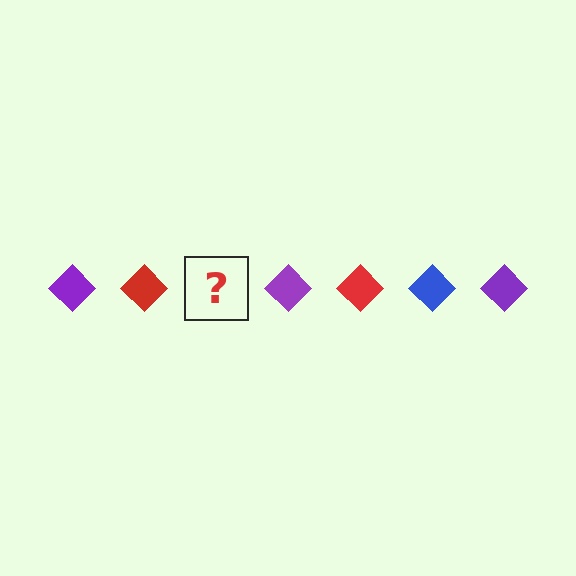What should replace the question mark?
The question mark should be replaced with a blue diamond.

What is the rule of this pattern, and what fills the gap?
The rule is that the pattern cycles through purple, red, blue diamonds. The gap should be filled with a blue diamond.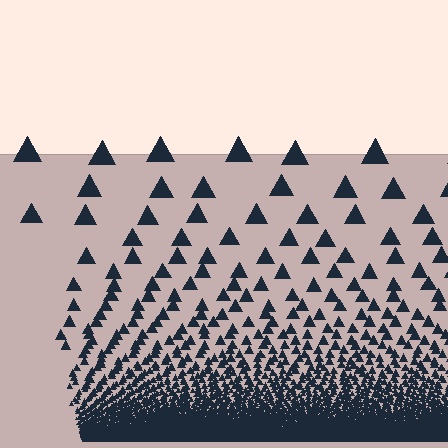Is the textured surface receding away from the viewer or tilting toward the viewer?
The surface appears to tilt toward the viewer. Texture elements get larger and sparser toward the top.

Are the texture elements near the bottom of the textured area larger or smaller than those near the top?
Smaller. The gradient is inverted — elements near the bottom are smaller and denser.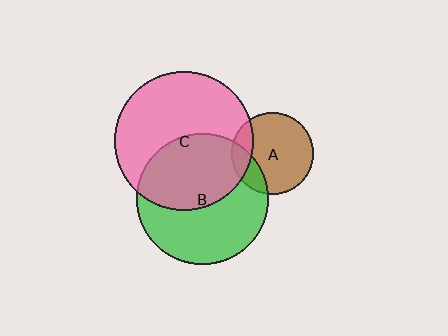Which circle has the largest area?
Circle C (pink).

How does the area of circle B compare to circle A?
Approximately 2.5 times.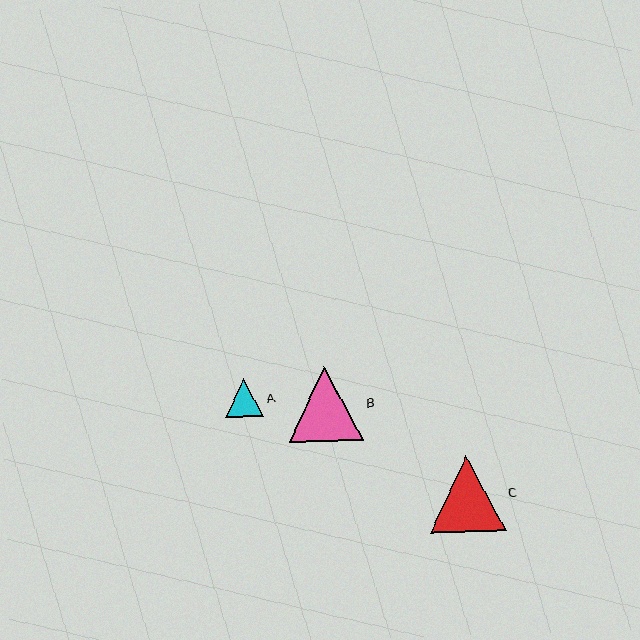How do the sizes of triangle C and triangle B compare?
Triangle C and triangle B are approximately the same size.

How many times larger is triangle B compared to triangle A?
Triangle B is approximately 2.0 times the size of triangle A.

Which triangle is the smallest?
Triangle A is the smallest with a size of approximately 38 pixels.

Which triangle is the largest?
Triangle C is the largest with a size of approximately 76 pixels.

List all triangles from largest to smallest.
From largest to smallest: C, B, A.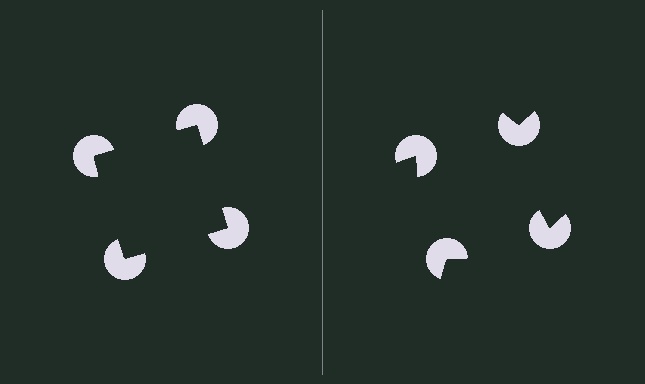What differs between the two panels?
The pac-man discs are positioned identically on both sides; only the wedge orientations differ. On the left they align to a square; on the right they are misaligned.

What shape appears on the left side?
An illusory square.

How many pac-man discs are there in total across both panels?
8 — 4 on each side.